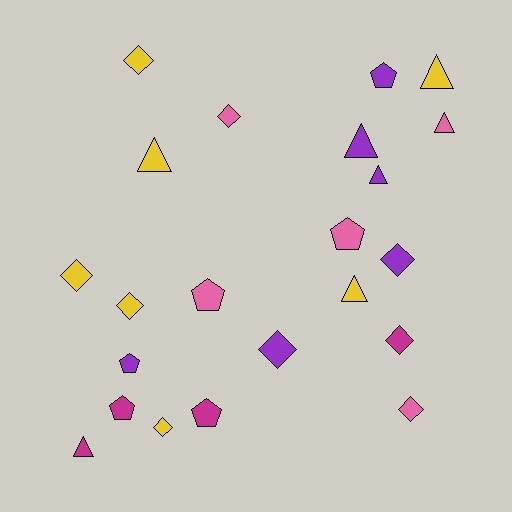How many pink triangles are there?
There is 1 pink triangle.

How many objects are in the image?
There are 22 objects.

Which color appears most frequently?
Yellow, with 7 objects.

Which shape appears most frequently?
Diamond, with 9 objects.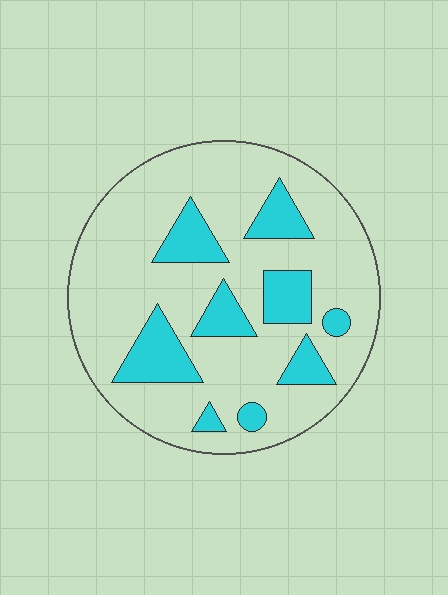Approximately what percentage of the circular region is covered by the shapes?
Approximately 20%.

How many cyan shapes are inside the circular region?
9.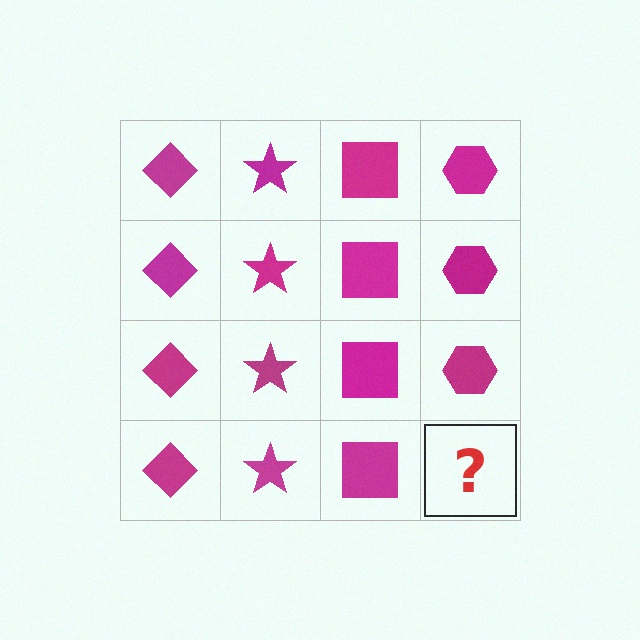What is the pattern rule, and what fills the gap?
The rule is that each column has a consistent shape. The gap should be filled with a magenta hexagon.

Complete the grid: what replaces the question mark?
The question mark should be replaced with a magenta hexagon.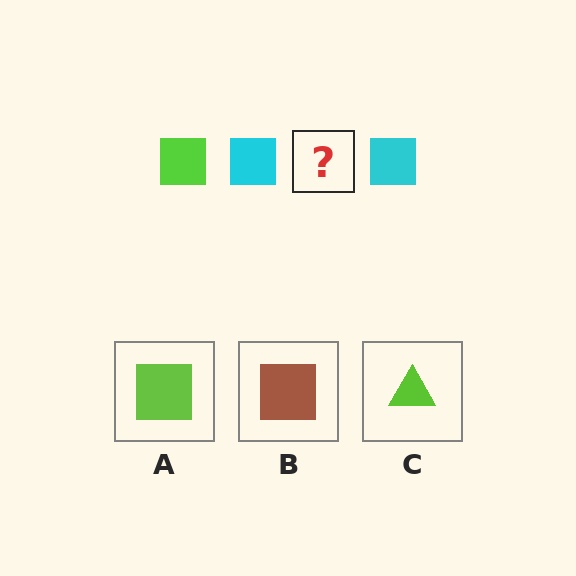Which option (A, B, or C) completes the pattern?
A.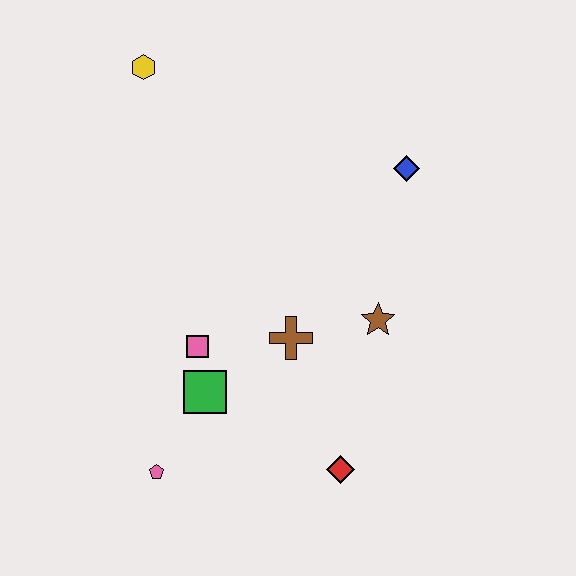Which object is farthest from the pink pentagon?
The yellow hexagon is farthest from the pink pentagon.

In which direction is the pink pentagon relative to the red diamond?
The pink pentagon is to the left of the red diamond.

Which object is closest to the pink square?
The green square is closest to the pink square.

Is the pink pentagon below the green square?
Yes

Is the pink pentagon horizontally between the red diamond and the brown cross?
No